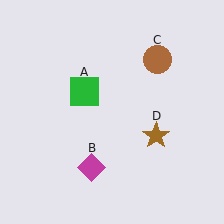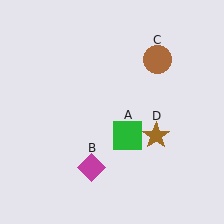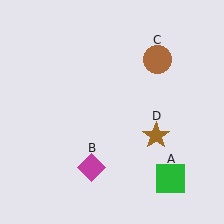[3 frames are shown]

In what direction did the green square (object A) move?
The green square (object A) moved down and to the right.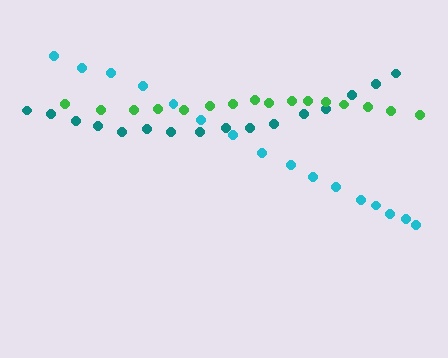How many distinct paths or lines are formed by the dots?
There are 3 distinct paths.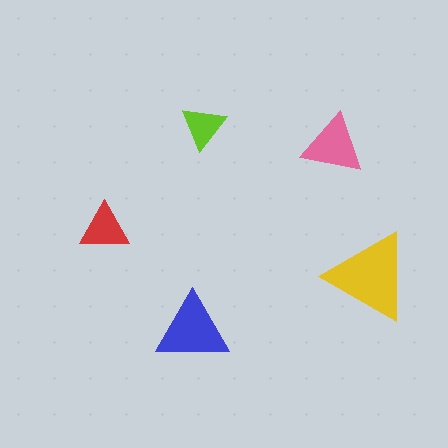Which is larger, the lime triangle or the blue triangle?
The blue one.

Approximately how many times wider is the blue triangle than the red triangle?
About 1.5 times wider.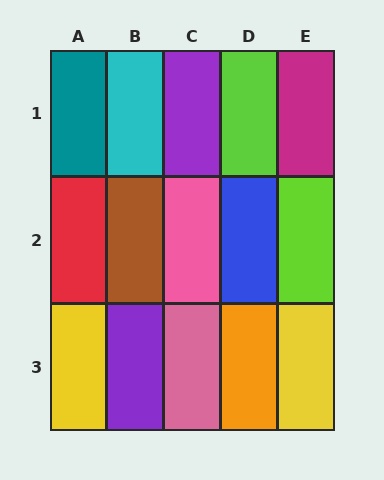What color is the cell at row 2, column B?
Brown.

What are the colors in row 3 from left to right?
Yellow, purple, pink, orange, yellow.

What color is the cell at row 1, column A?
Teal.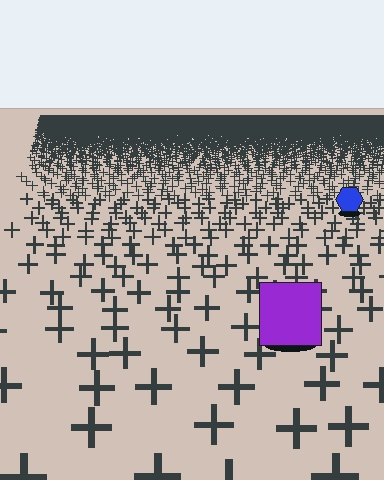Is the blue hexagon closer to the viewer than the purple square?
No. The purple square is closer — you can tell from the texture gradient: the ground texture is coarser near it.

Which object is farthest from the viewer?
The blue hexagon is farthest from the viewer. It appears smaller and the ground texture around it is denser.